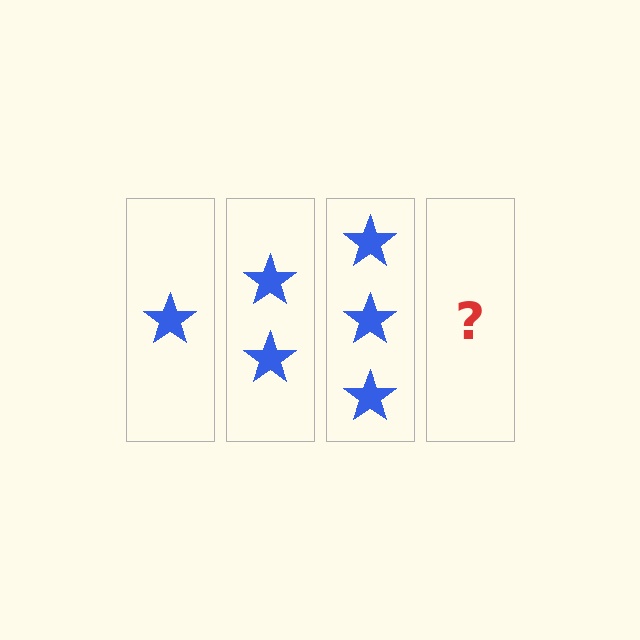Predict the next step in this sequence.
The next step is 4 stars.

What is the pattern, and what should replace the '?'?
The pattern is that each step adds one more star. The '?' should be 4 stars.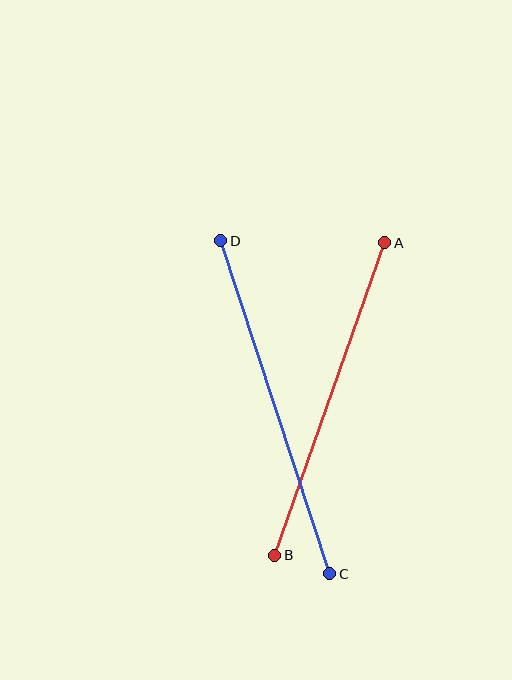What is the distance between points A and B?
The distance is approximately 331 pixels.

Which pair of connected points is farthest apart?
Points C and D are farthest apart.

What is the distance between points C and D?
The distance is approximately 350 pixels.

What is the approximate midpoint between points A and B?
The midpoint is at approximately (330, 399) pixels.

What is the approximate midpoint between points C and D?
The midpoint is at approximately (275, 407) pixels.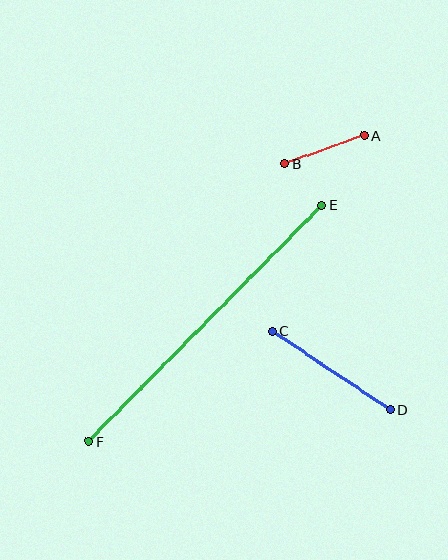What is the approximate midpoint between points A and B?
The midpoint is at approximately (324, 150) pixels.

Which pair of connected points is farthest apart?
Points E and F are farthest apart.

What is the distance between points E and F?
The distance is approximately 332 pixels.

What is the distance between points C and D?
The distance is approximately 141 pixels.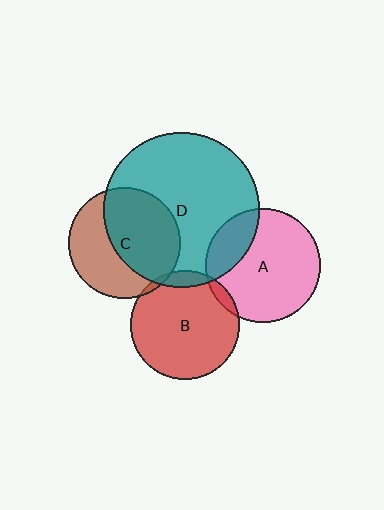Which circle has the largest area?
Circle D (teal).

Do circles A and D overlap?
Yes.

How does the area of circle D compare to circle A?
Approximately 1.8 times.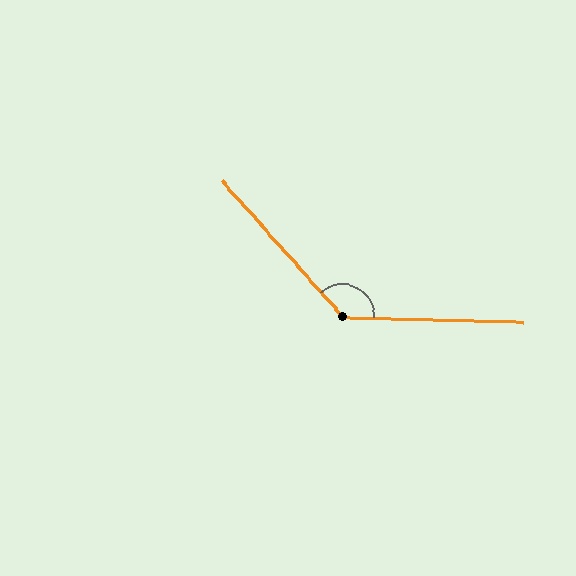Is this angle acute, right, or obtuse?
It is obtuse.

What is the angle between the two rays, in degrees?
Approximately 133 degrees.